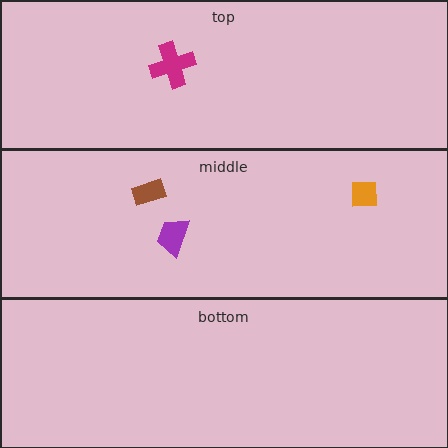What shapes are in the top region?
The magenta cross.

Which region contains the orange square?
The middle region.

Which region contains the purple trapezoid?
The middle region.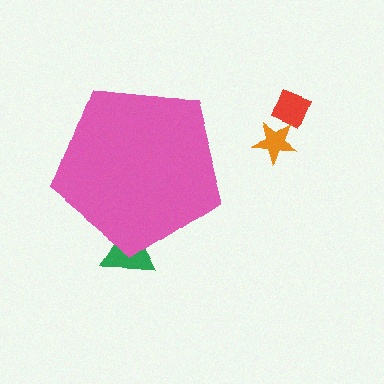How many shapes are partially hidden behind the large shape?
1 shape is partially hidden.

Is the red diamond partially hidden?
No, the red diamond is fully visible.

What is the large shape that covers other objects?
A pink pentagon.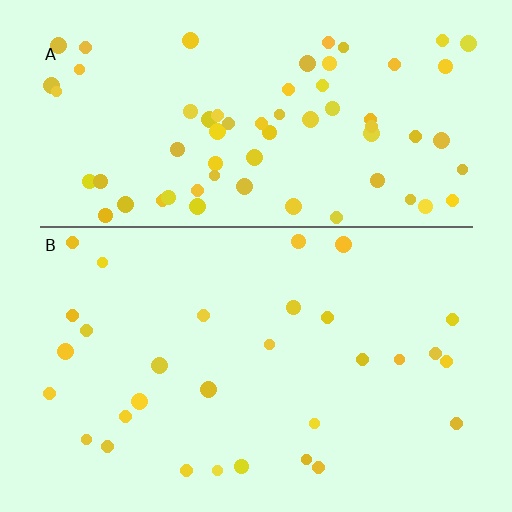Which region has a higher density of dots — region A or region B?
A (the top).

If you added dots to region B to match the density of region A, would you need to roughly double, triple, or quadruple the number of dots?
Approximately double.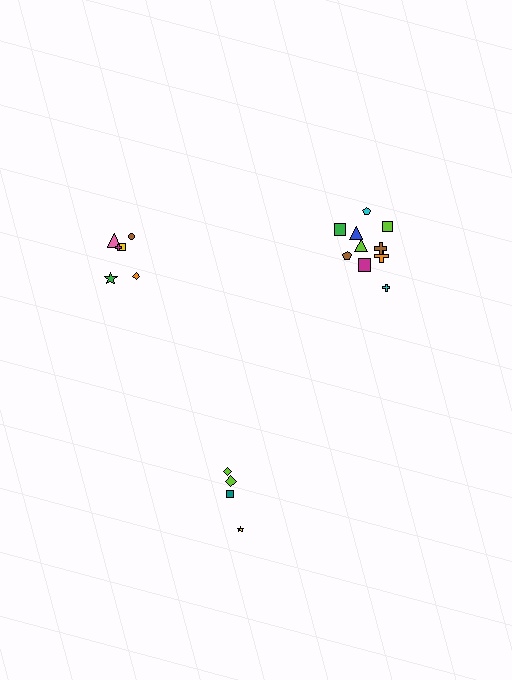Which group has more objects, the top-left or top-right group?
The top-right group.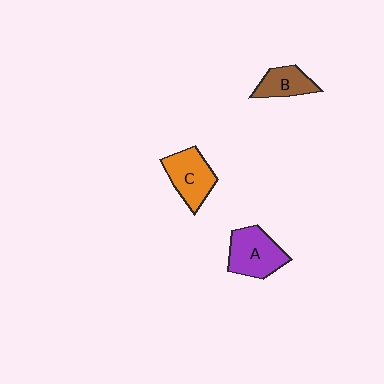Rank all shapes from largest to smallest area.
From largest to smallest: A (purple), C (orange), B (brown).